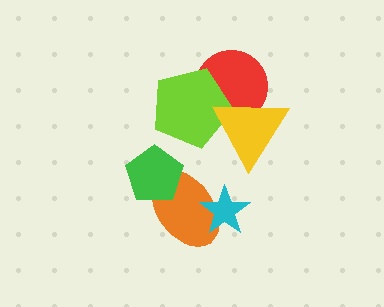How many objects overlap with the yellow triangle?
2 objects overlap with the yellow triangle.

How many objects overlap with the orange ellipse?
2 objects overlap with the orange ellipse.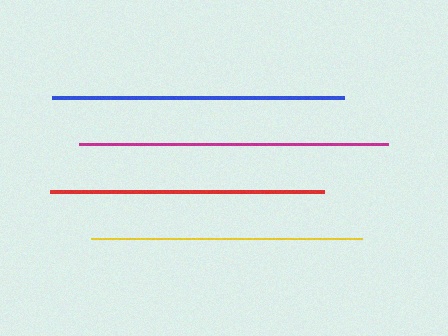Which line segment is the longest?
The magenta line is the longest at approximately 309 pixels.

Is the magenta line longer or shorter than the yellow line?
The magenta line is longer than the yellow line.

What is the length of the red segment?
The red segment is approximately 274 pixels long.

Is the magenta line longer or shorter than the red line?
The magenta line is longer than the red line.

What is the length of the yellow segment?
The yellow segment is approximately 271 pixels long.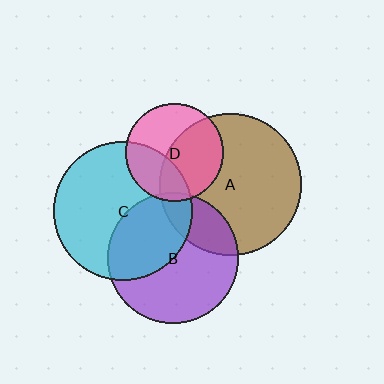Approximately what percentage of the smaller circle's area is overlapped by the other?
Approximately 5%.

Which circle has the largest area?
Circle A (brown).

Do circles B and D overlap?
Yes.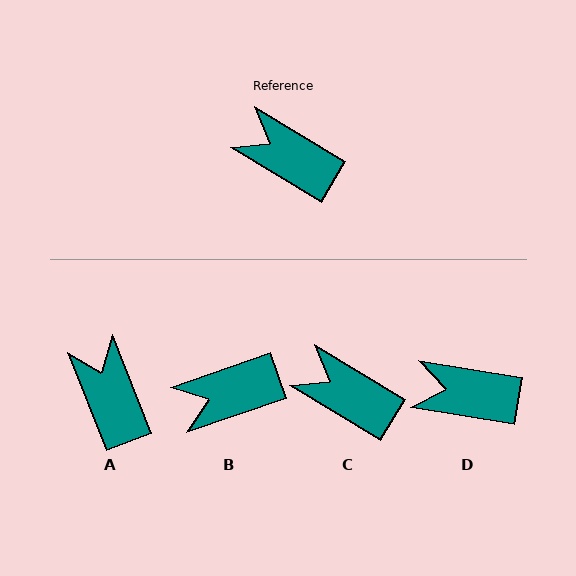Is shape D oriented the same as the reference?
No, it is off by about 21 degrees.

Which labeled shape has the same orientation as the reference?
C.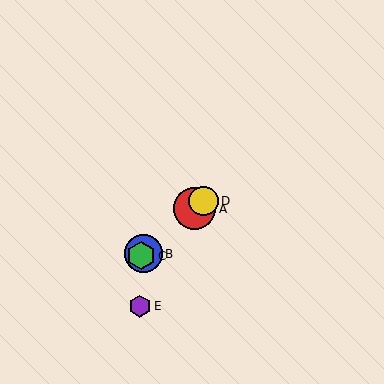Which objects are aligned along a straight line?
Objects A, B, C, D are aligned along a straight line.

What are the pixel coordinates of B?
Object B is at (143, 254).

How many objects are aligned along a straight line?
4 objects (A, B, C, D) are aligned along a straight line.